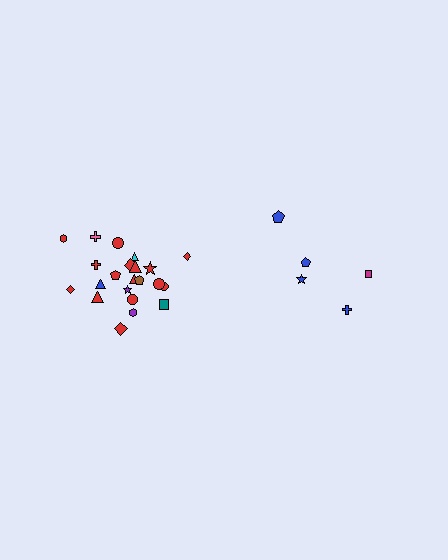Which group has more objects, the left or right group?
The left group.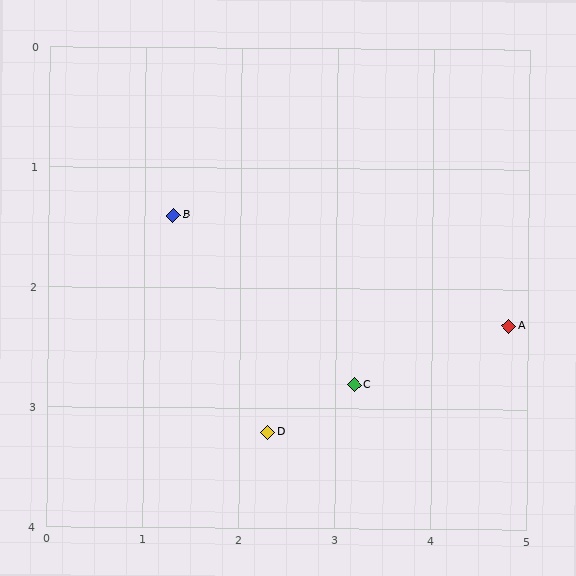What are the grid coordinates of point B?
Point B is at approximately (1.3, 1.4).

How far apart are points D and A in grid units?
Points D and A are about 2.7 grid units apart.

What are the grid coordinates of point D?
Point D is at approximately (2.3, 3.2).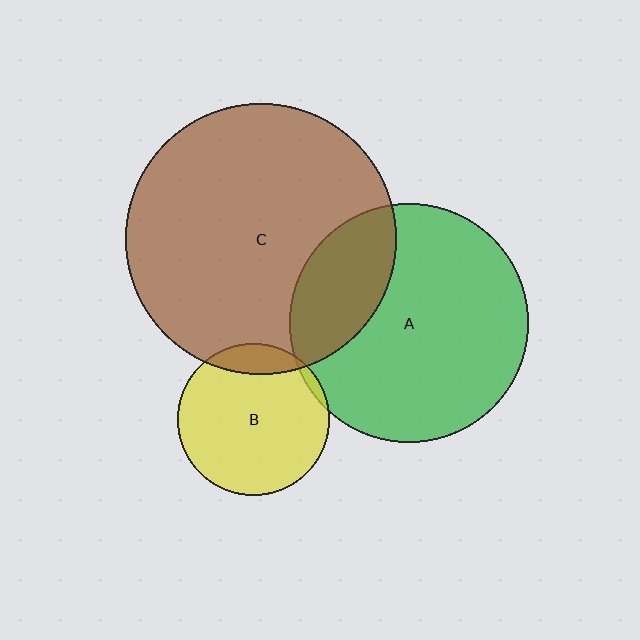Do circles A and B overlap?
Yes.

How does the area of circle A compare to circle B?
Approximately 2.5 times.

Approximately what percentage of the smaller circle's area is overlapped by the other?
Approximately 5%.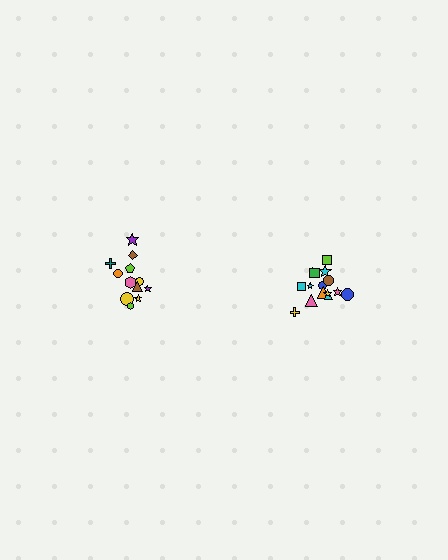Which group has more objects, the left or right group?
The right group.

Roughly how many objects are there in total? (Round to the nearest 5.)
Roughly 25 objects in total.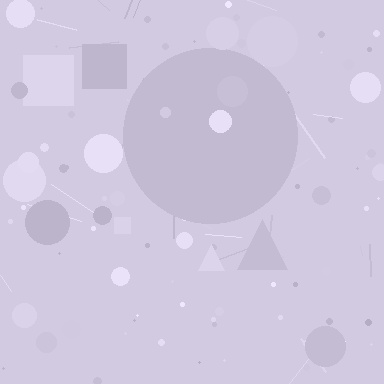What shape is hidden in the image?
A circle is hidden in the image.